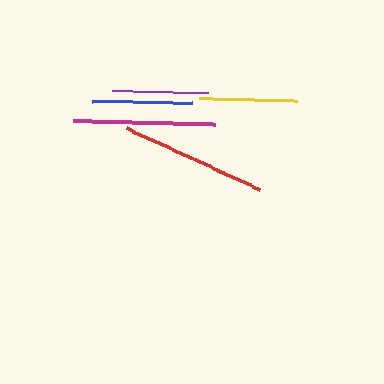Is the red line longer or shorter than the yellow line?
The red line is longer than the yellow line.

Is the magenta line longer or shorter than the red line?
The red line is longer than the magenta line.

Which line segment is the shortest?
The purple line is the shortest at approximately 96 pixels.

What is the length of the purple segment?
The purple segment is approximately 96 pixels long.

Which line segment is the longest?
The red line is the longest at approximately 147 pixels.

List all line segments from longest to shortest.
From longest to shortest: red, magenta, blue, yellow, purple.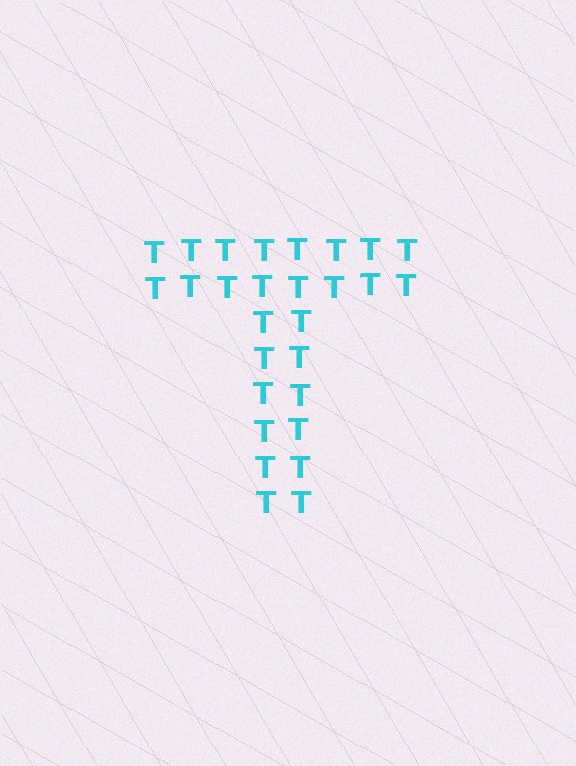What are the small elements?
The small elements are letter T's.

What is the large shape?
The large shape is the letter T.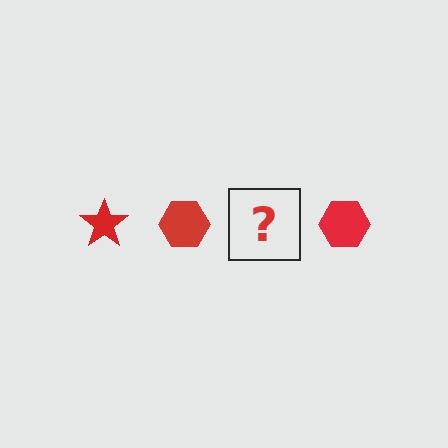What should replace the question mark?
The question mark should be replaced with a red star.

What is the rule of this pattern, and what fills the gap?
The rule is that the pattern cycles through star, hexagon shapes in red. The gap should be filled with a red star.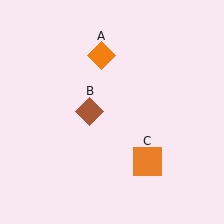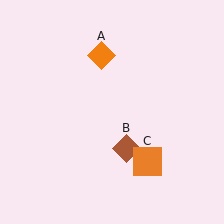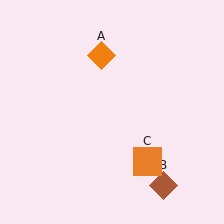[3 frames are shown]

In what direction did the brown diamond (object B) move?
The brown diamond (object B) moved down and to the right.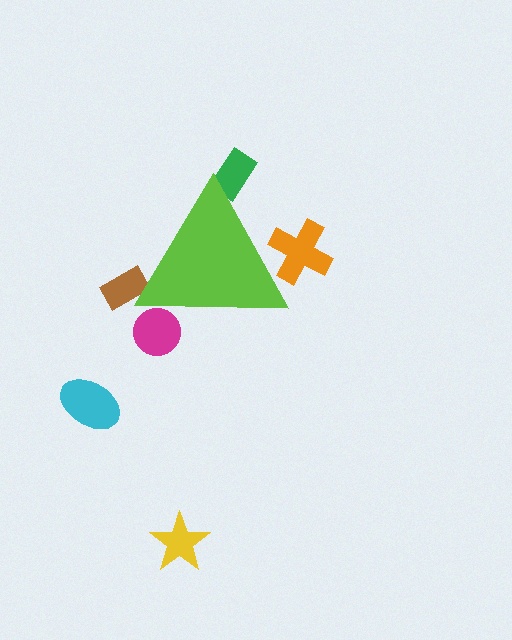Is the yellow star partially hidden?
No, the yellow star is fully visible.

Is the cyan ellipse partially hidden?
No, the cyan ellipse is fully visible.